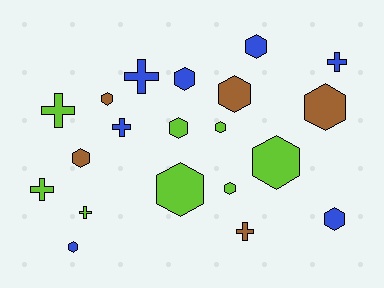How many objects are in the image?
There are 20 objects.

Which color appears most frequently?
Lime, with 8 objects.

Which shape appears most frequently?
Hexagon, with 13 objects.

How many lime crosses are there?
There are 3 lime crosses.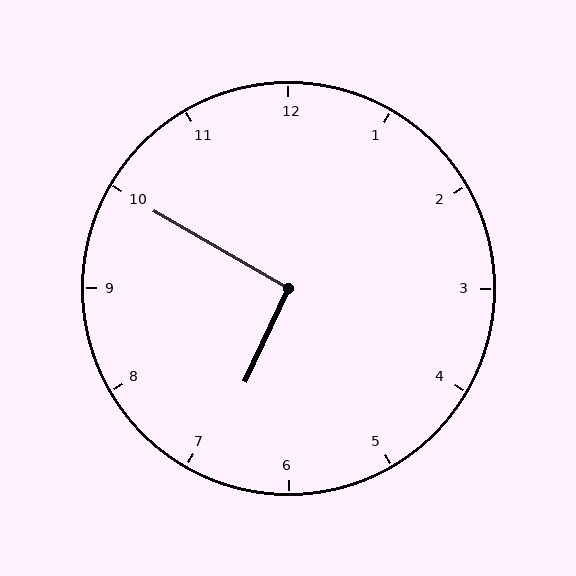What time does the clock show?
6:50.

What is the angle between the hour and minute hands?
Approximately 95 degrees.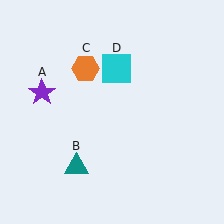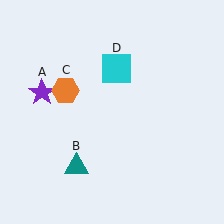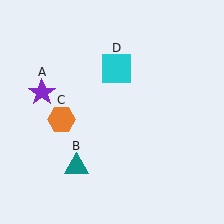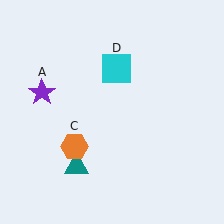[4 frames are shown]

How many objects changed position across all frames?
1 object changed position: orange hexagon (object C).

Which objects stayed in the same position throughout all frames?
Purple star (object A) and teal triangle (object B) and cyan square (object D) remained stationary.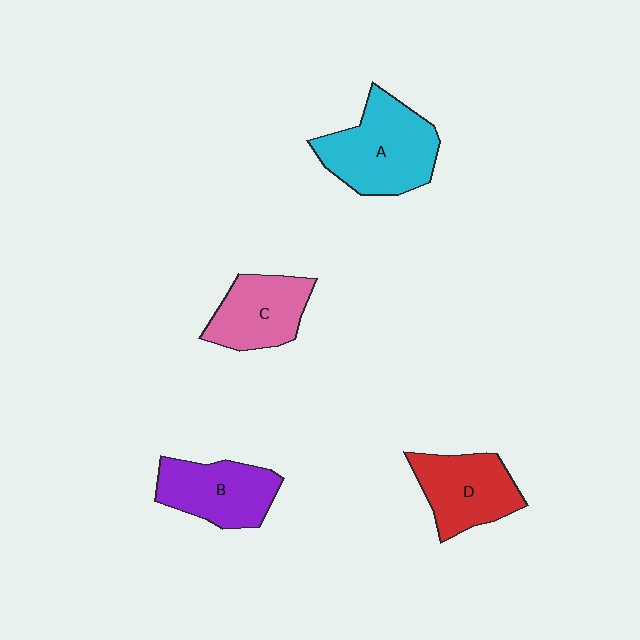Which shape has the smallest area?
Shape C (pink).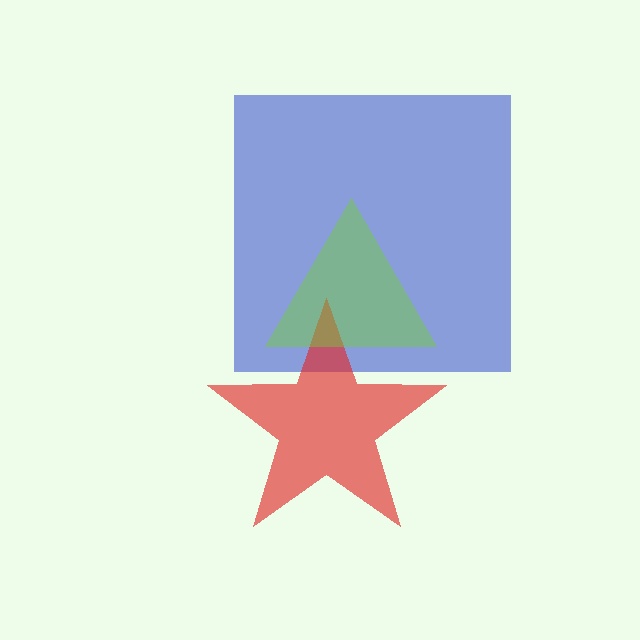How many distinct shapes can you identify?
There are 3 distinct shapes: a blue square, a red star, a lime triangle.